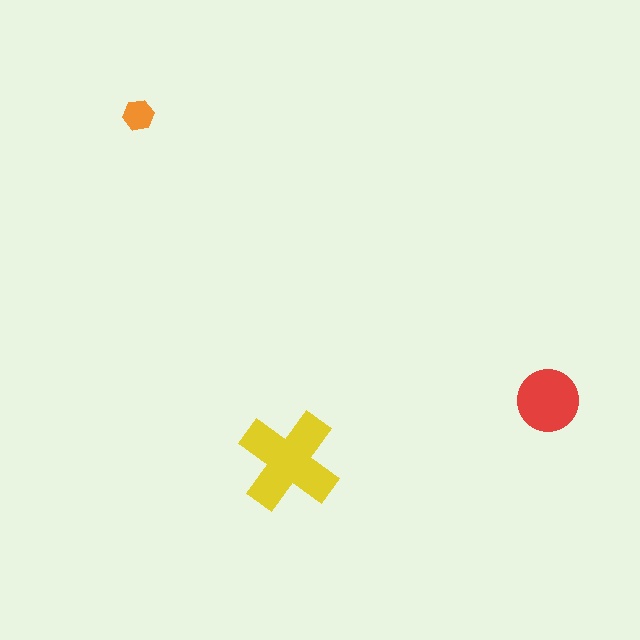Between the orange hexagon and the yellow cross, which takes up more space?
The yellow cross.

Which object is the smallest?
The orange hexagon.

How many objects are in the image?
There are 3 objects in the image.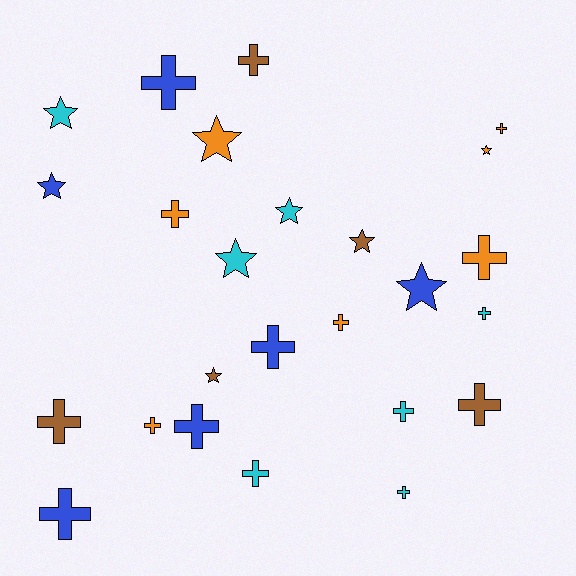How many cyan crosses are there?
There are 4 cyan crosses.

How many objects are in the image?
There are 25 objects.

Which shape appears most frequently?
Cross, with 16 objects.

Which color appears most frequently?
Orange, with 7 objects.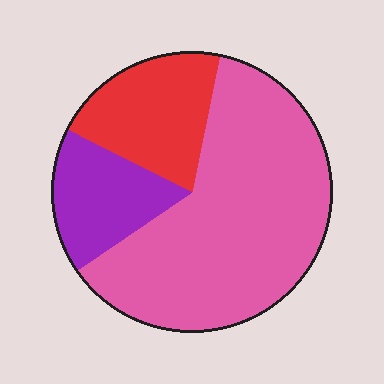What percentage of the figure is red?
Red covers around 20% of the figure.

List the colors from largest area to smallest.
From largest to smallest: pink, red, purple.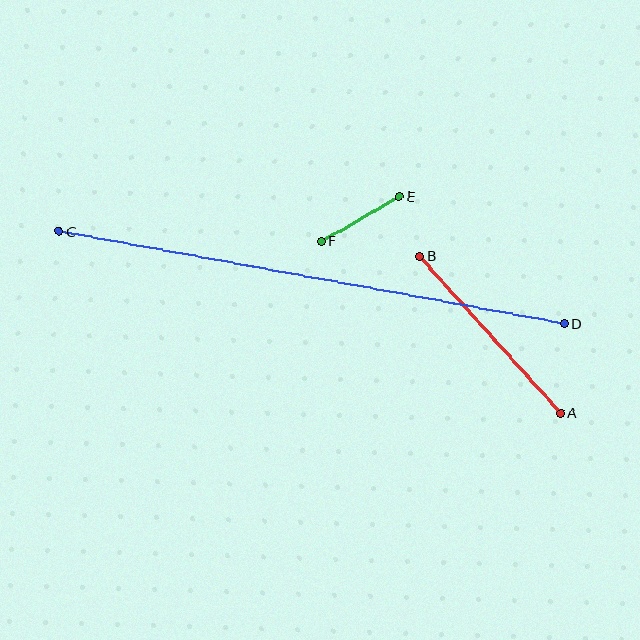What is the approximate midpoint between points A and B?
The midpoint is at approximately (490, 335) pixels.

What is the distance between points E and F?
The distance is approximately 90 pixels.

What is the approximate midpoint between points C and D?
The midpoint is at approximately (312, 278) pixels.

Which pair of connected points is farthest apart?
Points C and D are farthest apart.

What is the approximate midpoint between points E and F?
The midpoint is at approximately (360, 219) pixels.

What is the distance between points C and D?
The distance is approximately 513 pixels.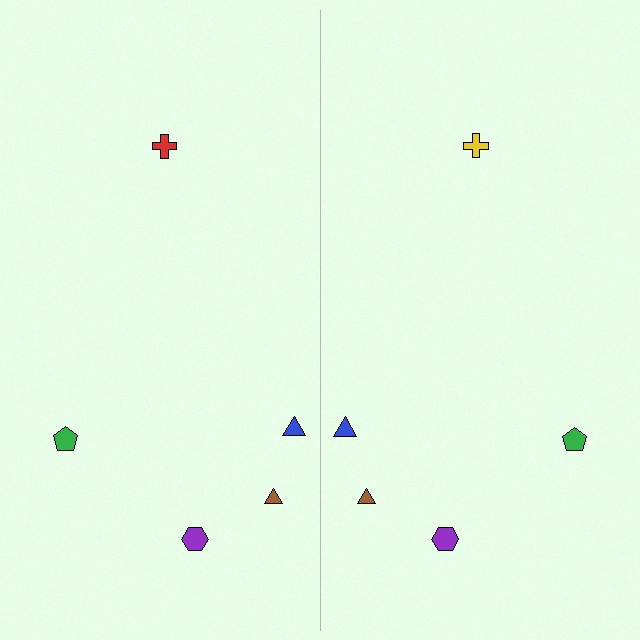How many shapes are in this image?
There are 10 shapes in this image.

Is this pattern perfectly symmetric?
No, the pattern is not perfectly symmetric. The yellow cross on the right side breaks the symmetry — its mirror counterpart is red.